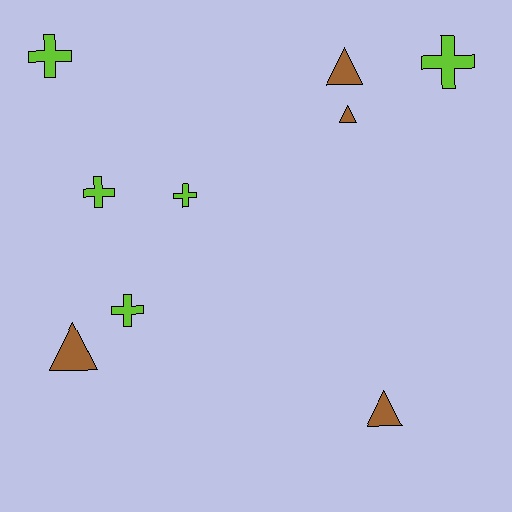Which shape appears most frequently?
Cross, with 5 objects.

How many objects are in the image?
There are 9 objects.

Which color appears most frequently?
Lime, with 5 objects.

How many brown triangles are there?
There are 4 brown triangles.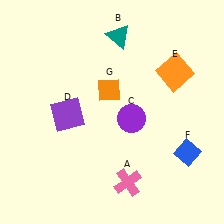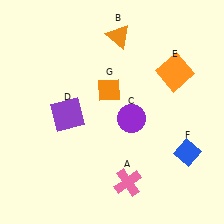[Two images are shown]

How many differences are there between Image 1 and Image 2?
There is 1 difference between the two images.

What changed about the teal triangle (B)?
In Image 1, B is teal. In Image 2, it changed to orange.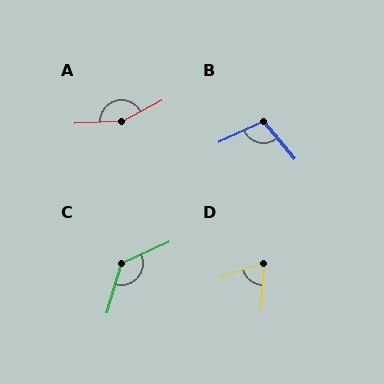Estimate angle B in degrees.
Approximately 106 degrees.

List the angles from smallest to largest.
D (68°), B (106°), C (131°), A (156°).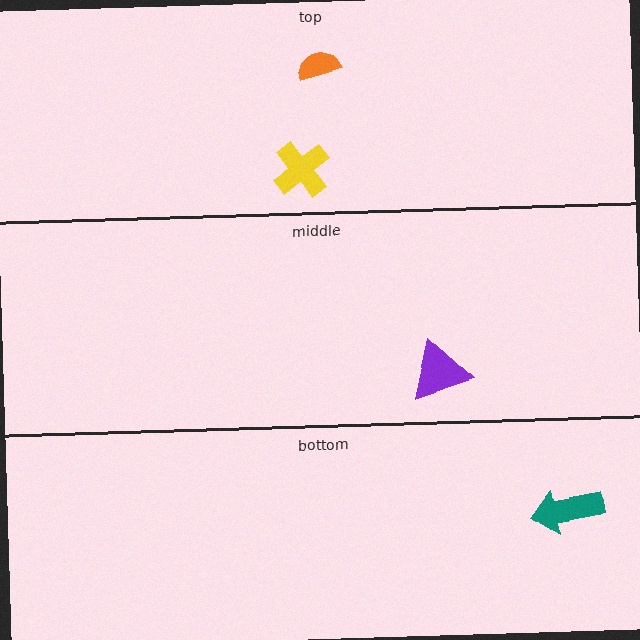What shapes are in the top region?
The orange semicircle, the yellow cross.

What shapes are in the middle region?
The purple triangle.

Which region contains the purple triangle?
The middle region.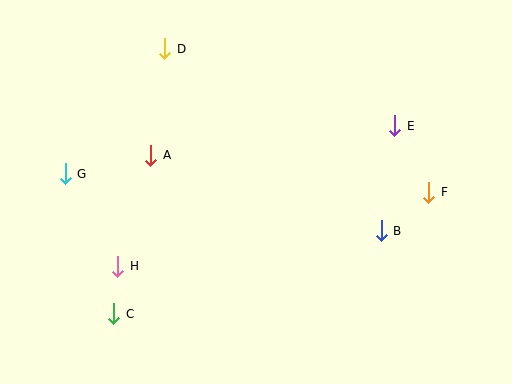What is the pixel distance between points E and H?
The distance between E and H is 311 pixels.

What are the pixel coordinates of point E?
Point E is at (395, 126).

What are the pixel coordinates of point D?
Point D is at (165, 49).